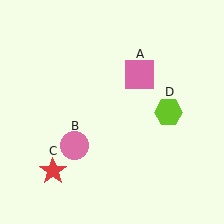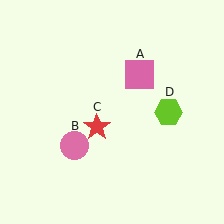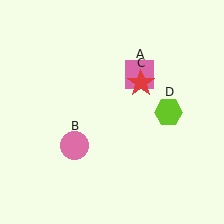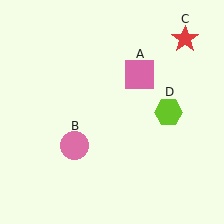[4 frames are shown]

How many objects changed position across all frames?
1 object changed position: red star (object C).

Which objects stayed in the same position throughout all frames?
Pink square (object A) and pink circle (object B) and lime hexagon (object D) remained stationary.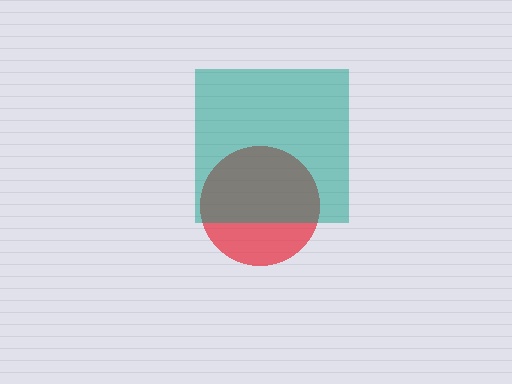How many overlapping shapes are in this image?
There are 2 overlapping shapes in the image.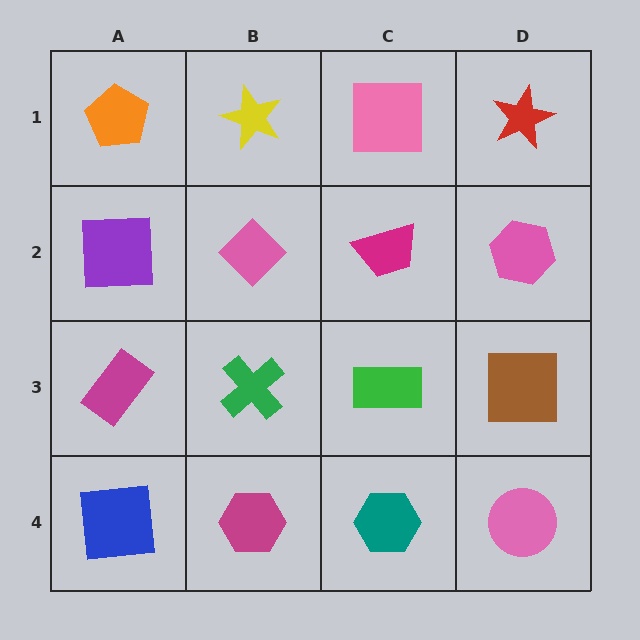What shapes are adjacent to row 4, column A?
A magenta rectangle (row 3, column A), a magenta hexagon (row 4, column B).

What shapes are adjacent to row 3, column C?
A magenta trapezoid (row 2, column C), a teal hexagon (row 4, column C), a green cross (row 3, column B), a brown square (row 3, column D).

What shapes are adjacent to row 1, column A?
A purple square (row 2, column A), a yellow star (row 1, column B).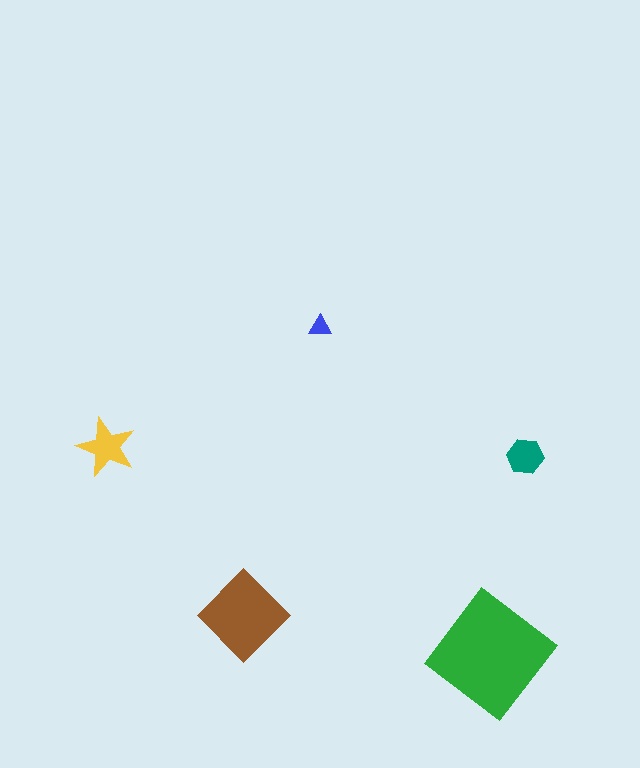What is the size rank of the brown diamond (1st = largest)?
2nd.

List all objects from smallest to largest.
The blue triangle, the teal hexagon, the yellow star, the brown diamond, the green diamond.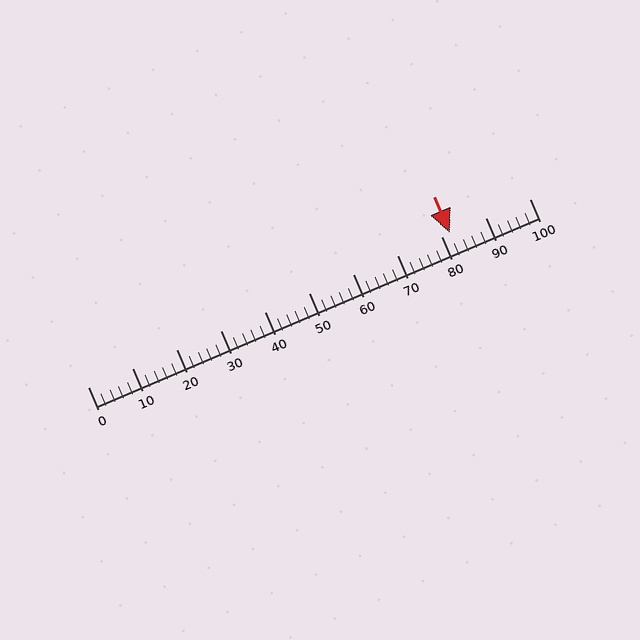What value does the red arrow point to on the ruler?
The red arrow points to approximately 82.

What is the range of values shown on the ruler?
The ruler shows values from 0 to 100.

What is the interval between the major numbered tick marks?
The major tick marks are spaced 10 units apart.